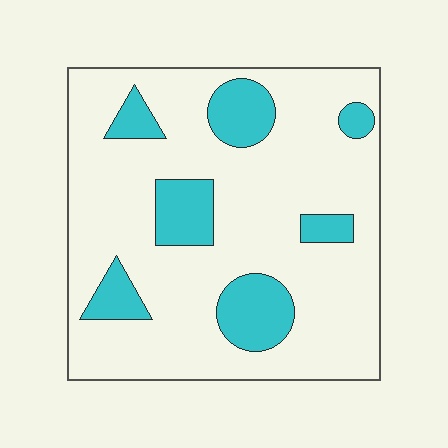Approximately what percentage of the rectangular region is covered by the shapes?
Approximately 20%.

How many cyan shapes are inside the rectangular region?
7.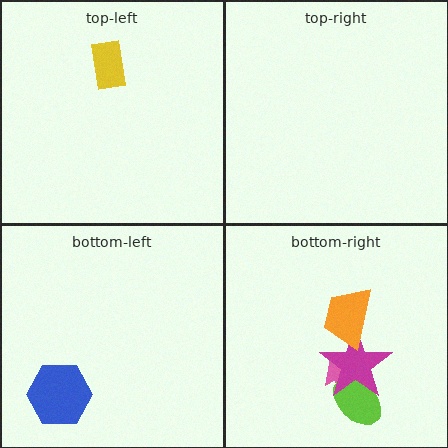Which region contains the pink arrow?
The bottom-right region.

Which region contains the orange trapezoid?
The bottom-right region.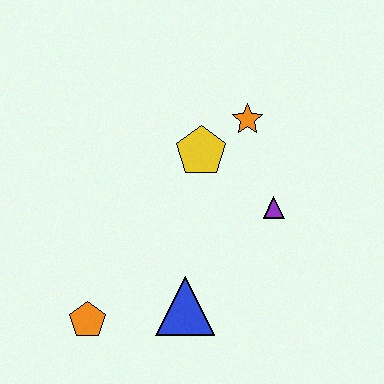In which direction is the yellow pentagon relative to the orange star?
The yellow pentagon is to the left of the orange star.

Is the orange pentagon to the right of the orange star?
No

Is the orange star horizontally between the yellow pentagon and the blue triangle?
No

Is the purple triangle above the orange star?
No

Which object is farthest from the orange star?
The orange pentagon is farthest from the orange star.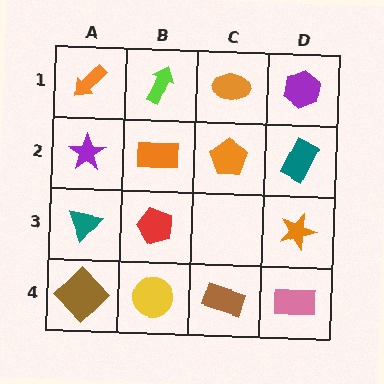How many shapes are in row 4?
4 shapes.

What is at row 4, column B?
A yellow circle.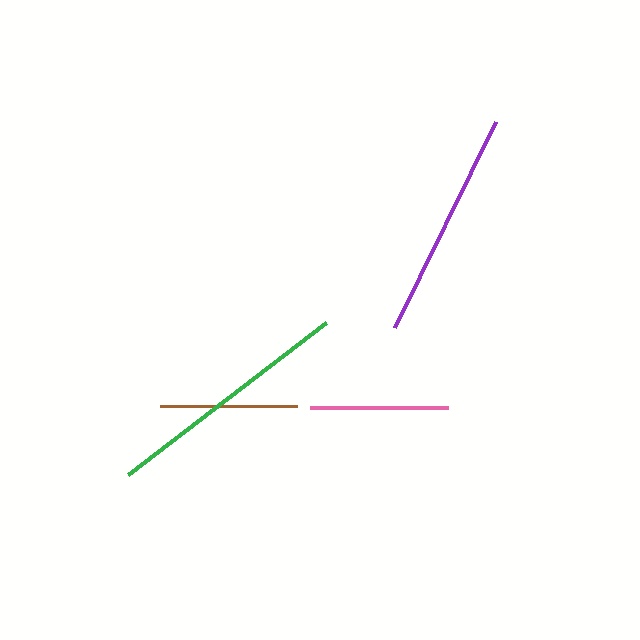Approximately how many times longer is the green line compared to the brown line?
The green line is approximately 1.8 times the length of the brown line.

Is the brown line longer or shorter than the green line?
The green line is longer than the brown line.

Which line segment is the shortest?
The brown line is the shortest at approximately 137 pixels.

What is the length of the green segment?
The green segment is approximately 249 pixels long.